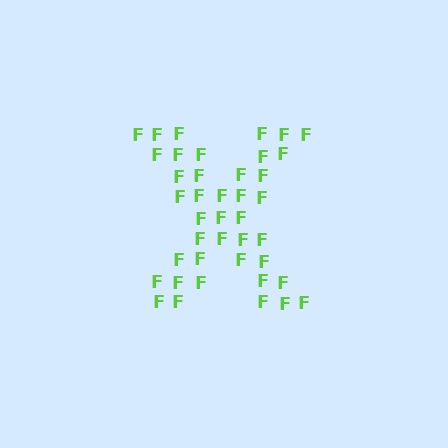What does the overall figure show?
The overall figure shows the letter X.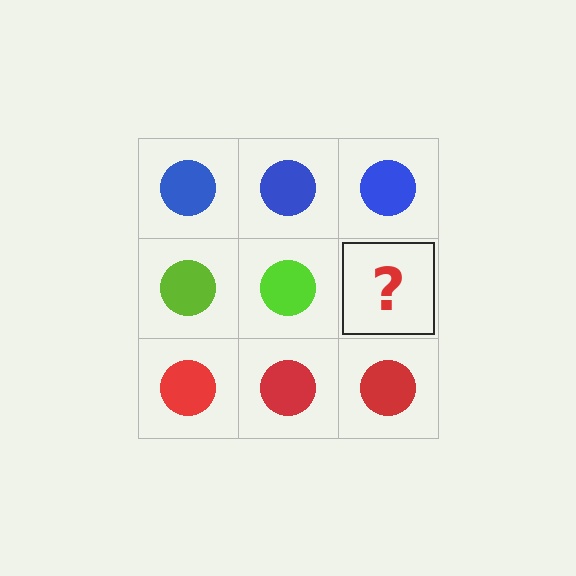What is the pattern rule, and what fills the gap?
The rule is that each row has a consistent color. The gap should be filled with a lime circle.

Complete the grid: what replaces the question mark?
The question mark should be replaced with a lime circle.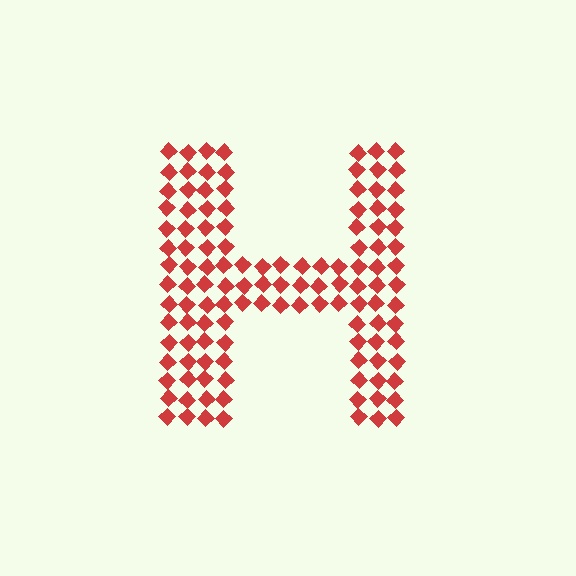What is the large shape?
The large shape is the letter H.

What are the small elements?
The small elements are diamonds.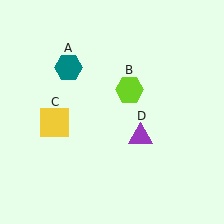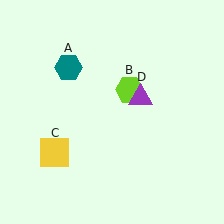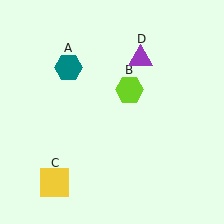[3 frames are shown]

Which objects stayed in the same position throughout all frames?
Teal hexagon (object A) and lime hexagon (object B) remained stationary.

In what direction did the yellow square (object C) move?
The yellow square (object C) moved down.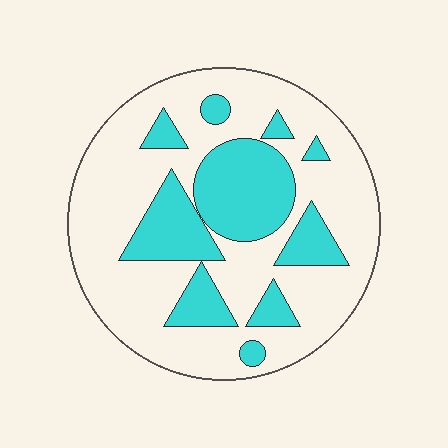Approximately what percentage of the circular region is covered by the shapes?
Approximately 30%.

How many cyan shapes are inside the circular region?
10.